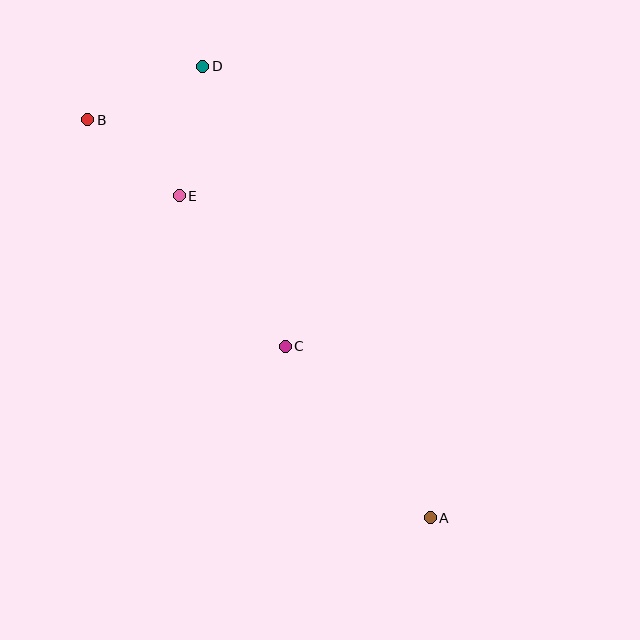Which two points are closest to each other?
Points B and E are closest to each other.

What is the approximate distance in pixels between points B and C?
The distance between B and C is approximately 300 pixels.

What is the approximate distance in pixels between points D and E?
The distance between D and E is approximately 131 pixels.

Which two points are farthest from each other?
Points A and B are farthest from each other.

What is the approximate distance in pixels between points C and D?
The distance between C and D is approximately 292 pixels.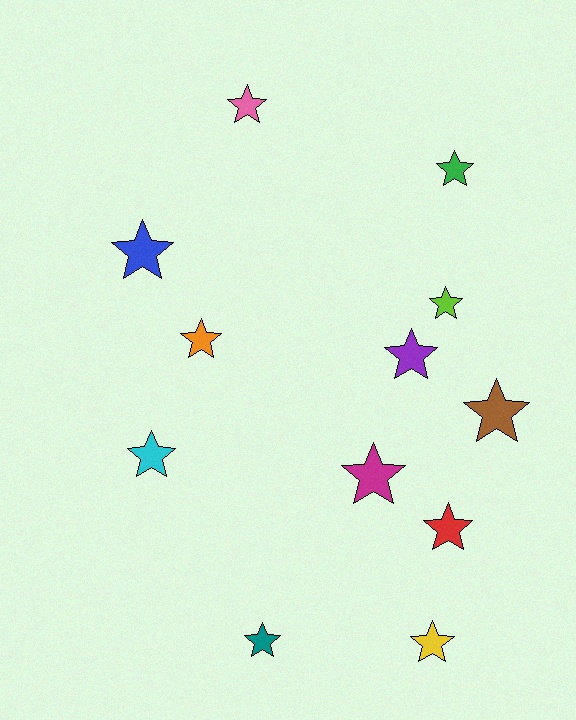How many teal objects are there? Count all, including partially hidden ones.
There is 1 teal object.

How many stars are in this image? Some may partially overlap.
There are 12 stars.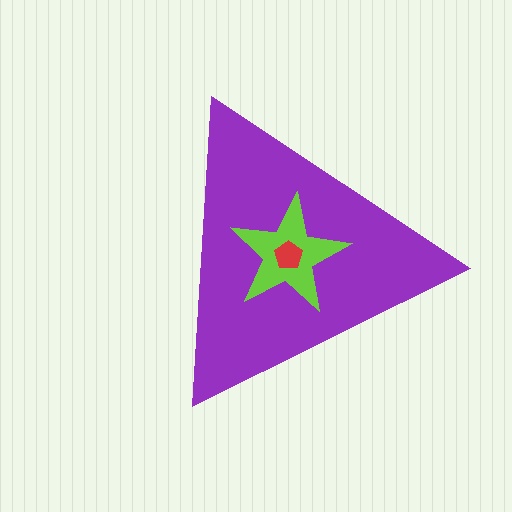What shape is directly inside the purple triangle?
The lime star.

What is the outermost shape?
The purple triangle.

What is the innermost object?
The red pentagon.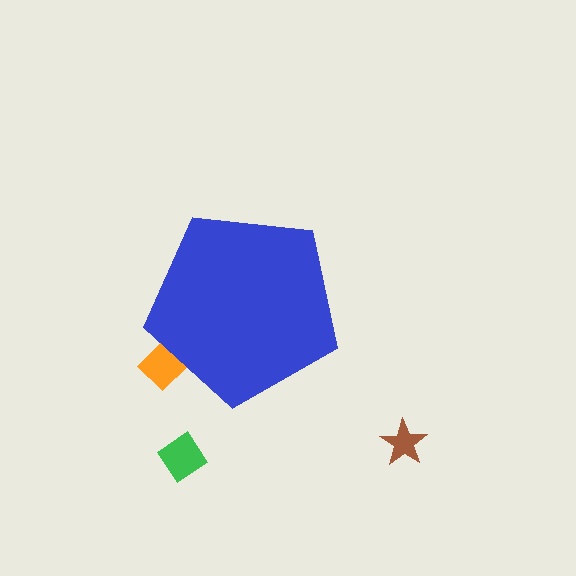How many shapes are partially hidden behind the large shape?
1 shape is partially hidden.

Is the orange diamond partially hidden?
Yes, the orange diamond is partially hidden behind the blue pentagon.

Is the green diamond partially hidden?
No, the green diamond is fully visible.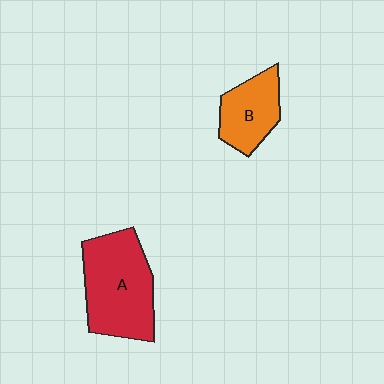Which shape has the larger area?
Shape A (red).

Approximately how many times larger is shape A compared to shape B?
Approximately 1.7 times.